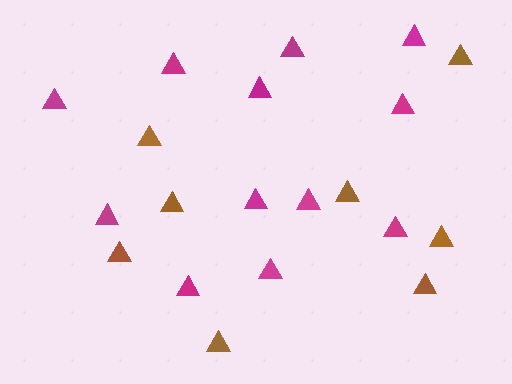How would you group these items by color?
There are 2 groups: one group of brown triangles (8) and one group of magenta triangles (12).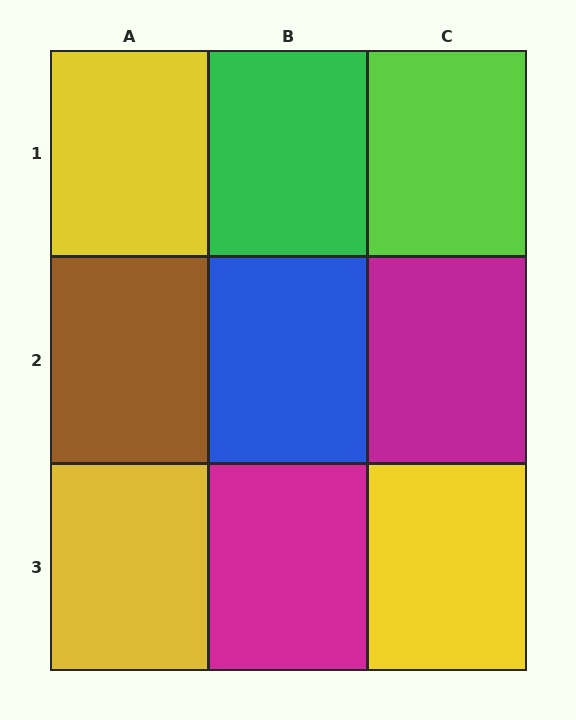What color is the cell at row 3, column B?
Magenta.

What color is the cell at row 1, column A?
Yellow.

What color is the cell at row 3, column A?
Yellow.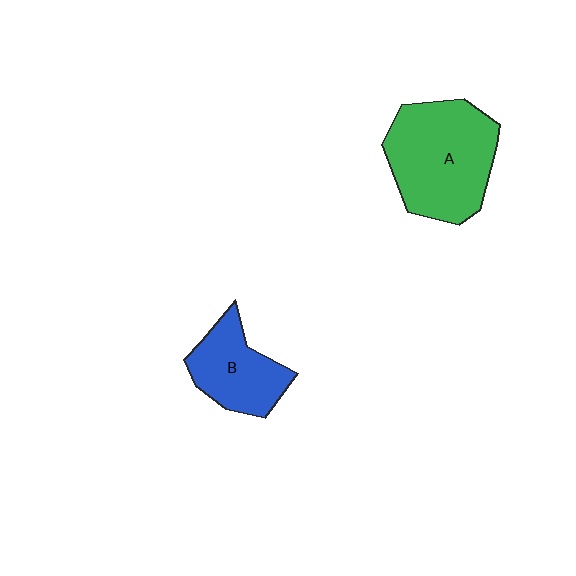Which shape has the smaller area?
Shape B (blue).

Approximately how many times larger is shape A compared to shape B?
Approximately 1.7 times.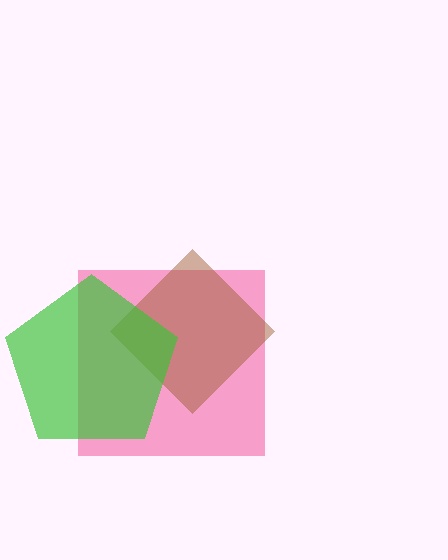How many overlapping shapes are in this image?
There are 3 overlapping shapes in the image.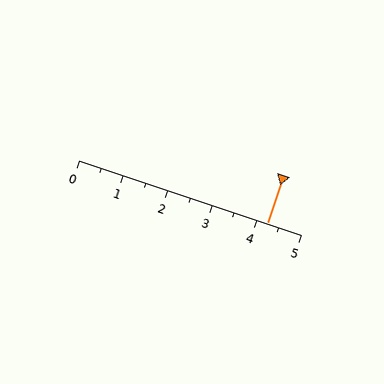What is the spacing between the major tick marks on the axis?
The major ticks are spaced 1 apart.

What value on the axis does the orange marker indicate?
The marker indicates approximately 4.2.